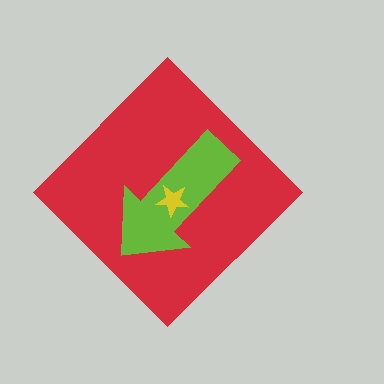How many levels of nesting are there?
3.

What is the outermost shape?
The red diamond.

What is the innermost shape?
The yellow star.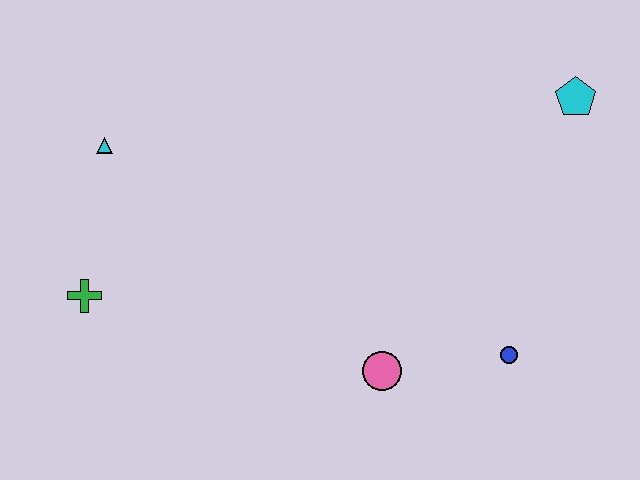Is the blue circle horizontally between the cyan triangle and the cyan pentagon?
Yes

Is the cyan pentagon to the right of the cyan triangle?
Yes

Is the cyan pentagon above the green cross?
Yes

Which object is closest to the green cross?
The cyan triangle is closest to the green cross.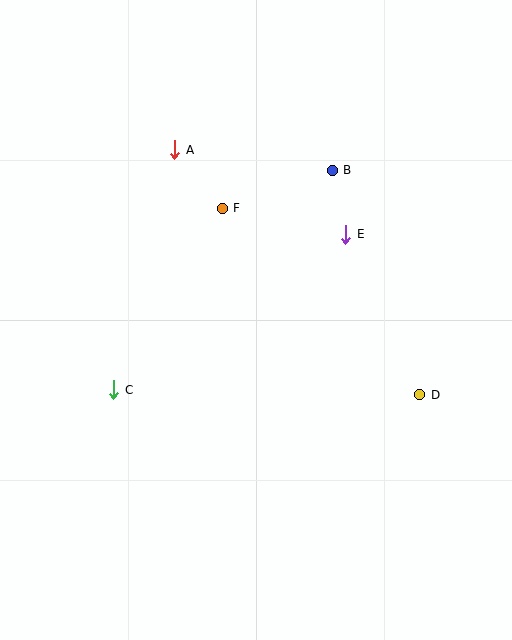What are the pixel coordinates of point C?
Point C is at (114, 390).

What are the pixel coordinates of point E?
Point E is at (346, 234).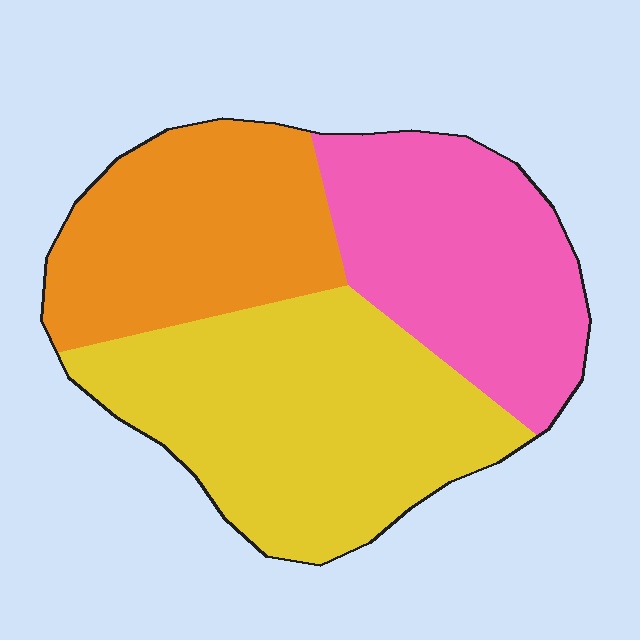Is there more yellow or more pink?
Yellow.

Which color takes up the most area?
Yellow, at roughly 40%.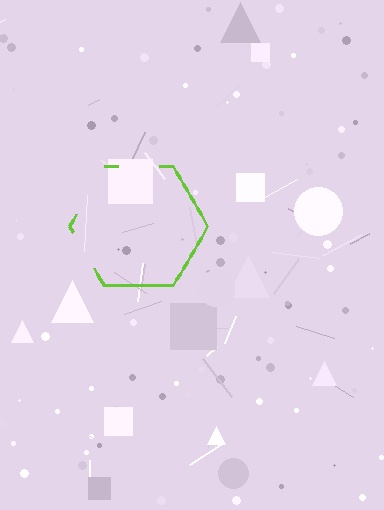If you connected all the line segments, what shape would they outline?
They would outline a hexagon.